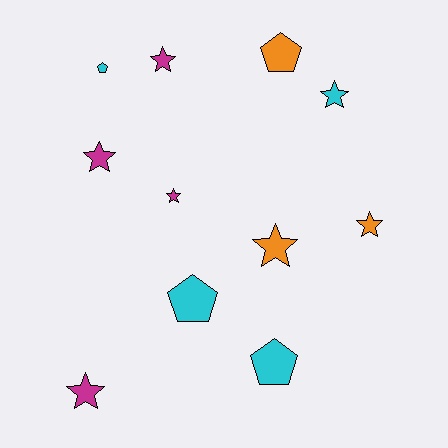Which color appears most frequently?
Magenta, with 4 objects.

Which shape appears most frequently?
Star, with 7 objects.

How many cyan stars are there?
There is 1 cyan star.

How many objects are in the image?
There are 11 objects.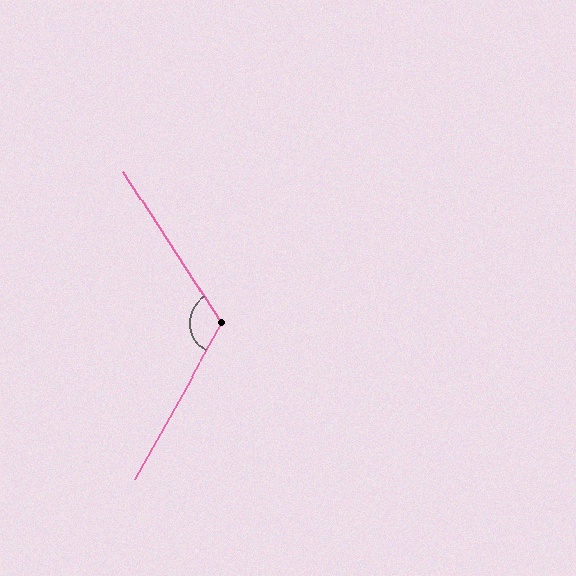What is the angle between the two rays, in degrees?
Approximately 118 degrees.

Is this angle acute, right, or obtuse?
It is obtuse.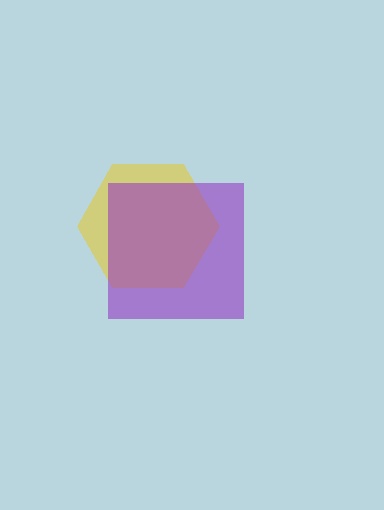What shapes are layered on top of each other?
The layered shapes are: a yellow hexagon, a purple square.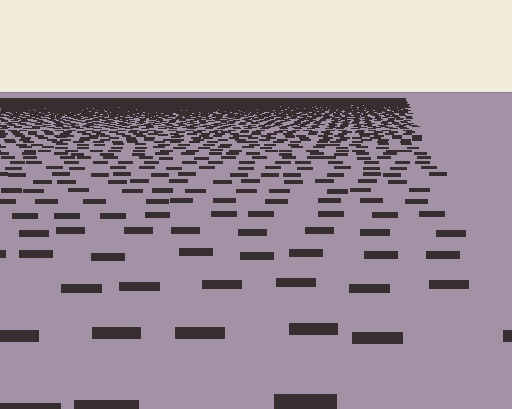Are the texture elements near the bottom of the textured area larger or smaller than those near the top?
Larger. Near the bottom, elements are closer to the viewer and appear at a bigger on-screen size.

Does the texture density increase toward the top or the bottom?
Density increases toward the top.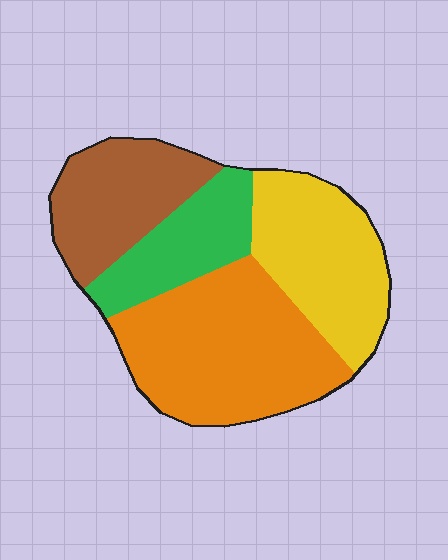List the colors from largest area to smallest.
From largest to smallest: orange, yellow, brown, green.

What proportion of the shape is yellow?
Yellow takes up between a sixth and a third of the shape.